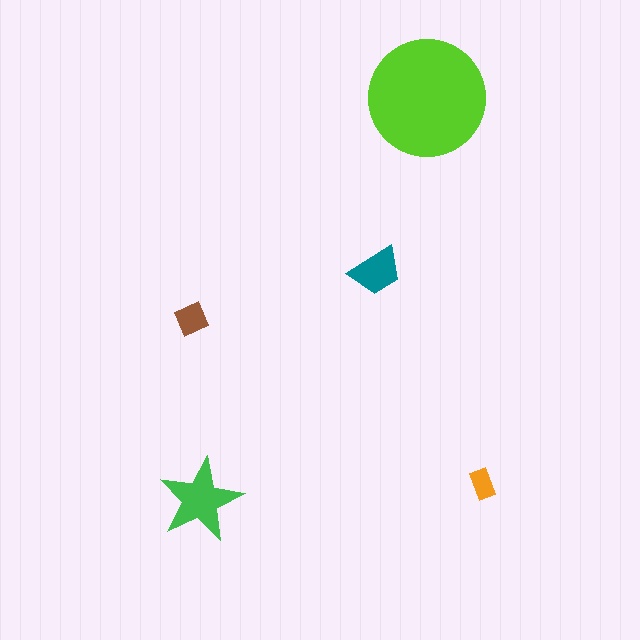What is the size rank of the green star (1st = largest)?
2nd.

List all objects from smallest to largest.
The orange rectangle, the brown diamond, the teal trapezoid, the green star, the lime circle.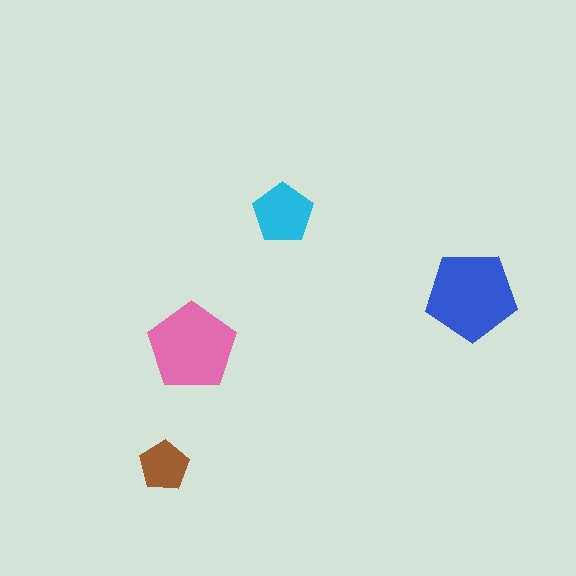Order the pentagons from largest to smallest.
the blue one, the pink one, the cyan one, the brown one.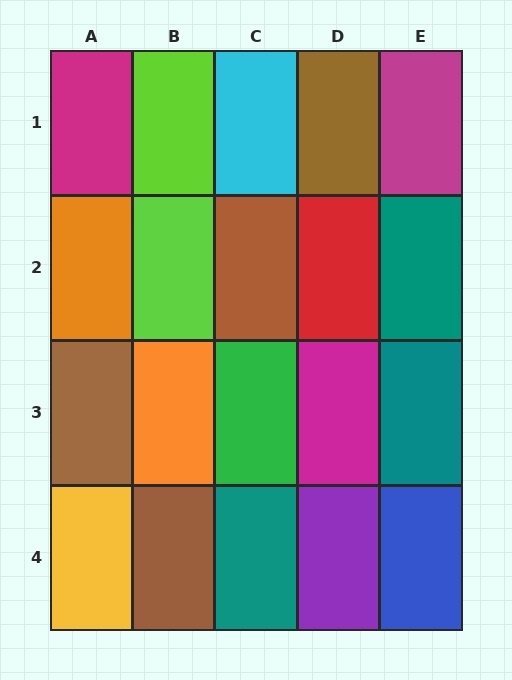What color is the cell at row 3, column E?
Teal.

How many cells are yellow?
1 cell is yellow.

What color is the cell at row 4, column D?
Purple.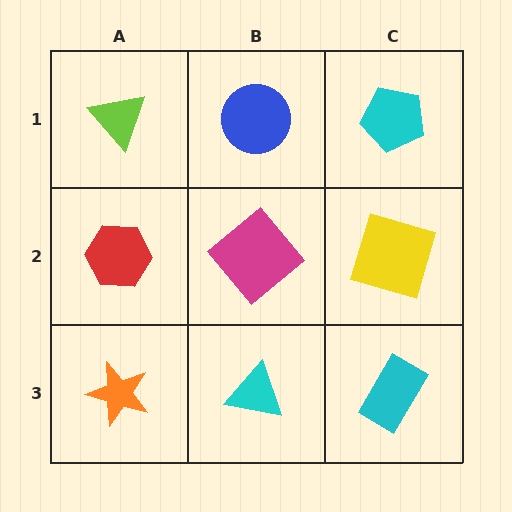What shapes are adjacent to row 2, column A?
A lime triangle (row 1, column A), an orange star (row 3, column A), a magenta diamond (row 2, column B).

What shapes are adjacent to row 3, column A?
A red hexagon (row 2, column A), a cyan triangle (row 3, column B).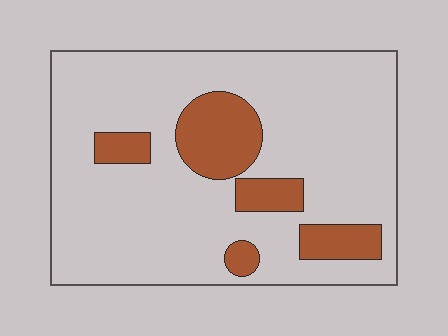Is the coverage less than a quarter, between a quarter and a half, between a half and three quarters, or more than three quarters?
Less than a quarter.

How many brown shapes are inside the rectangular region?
5.